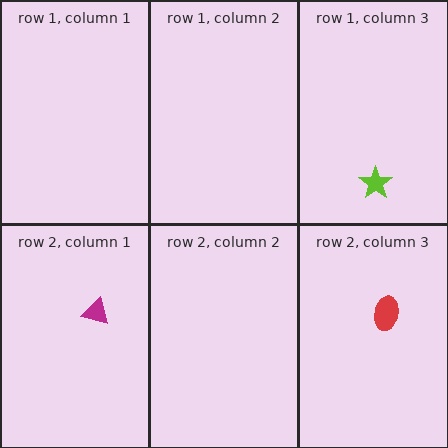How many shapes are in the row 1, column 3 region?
1.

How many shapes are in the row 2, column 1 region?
1.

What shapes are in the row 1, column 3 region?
The lime star.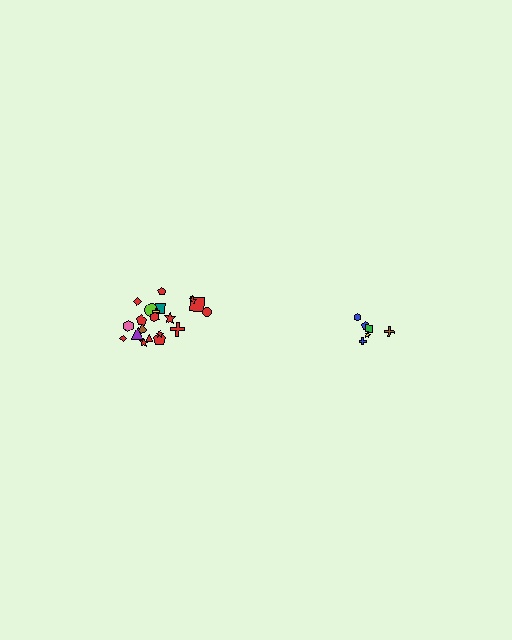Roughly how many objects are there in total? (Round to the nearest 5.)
Roughly 30 objects in total.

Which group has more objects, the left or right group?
The left group.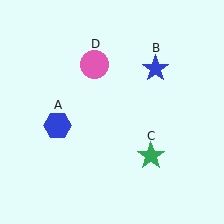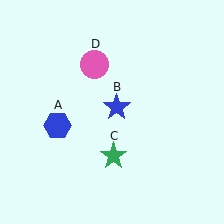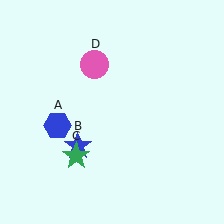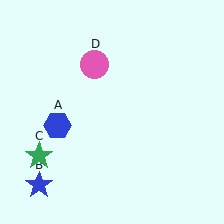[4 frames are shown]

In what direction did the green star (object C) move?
The green star (object C) moved left.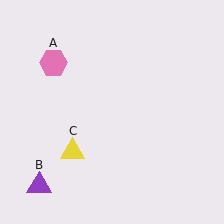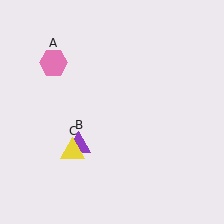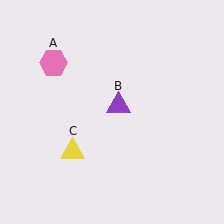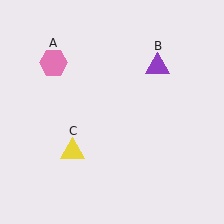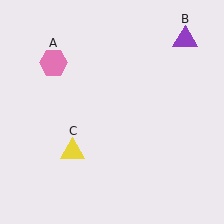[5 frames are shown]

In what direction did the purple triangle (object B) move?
The purple triangle (object B) moved up and to the right.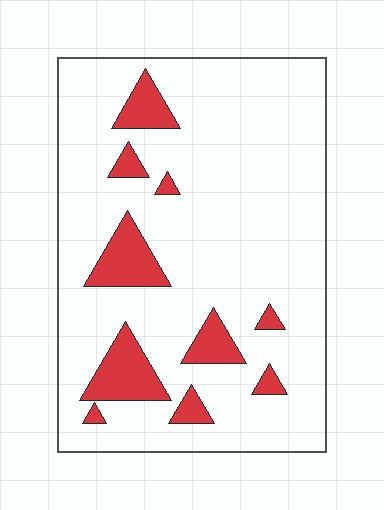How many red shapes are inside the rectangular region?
10.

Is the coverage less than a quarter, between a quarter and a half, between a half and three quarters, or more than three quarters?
Less than a quarter.